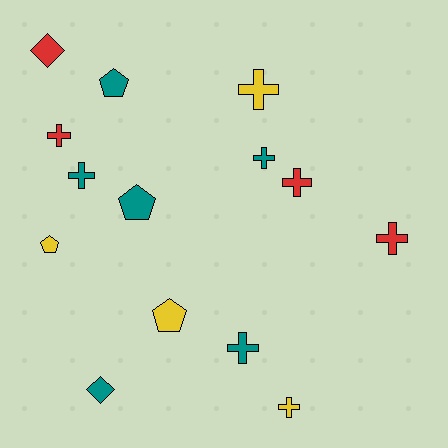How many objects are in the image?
There are 14 objects.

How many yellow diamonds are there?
There are no yellow diamonds.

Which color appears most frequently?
Teal, with 6 objects.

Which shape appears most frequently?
Cross, with 8 objects.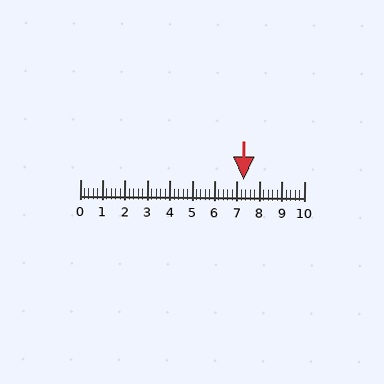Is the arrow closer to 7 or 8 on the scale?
The arrow is closer to 7.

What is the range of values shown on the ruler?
The ruler shows values from 0 to 10.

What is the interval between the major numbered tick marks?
The major tick marks are spaced 1 units apart.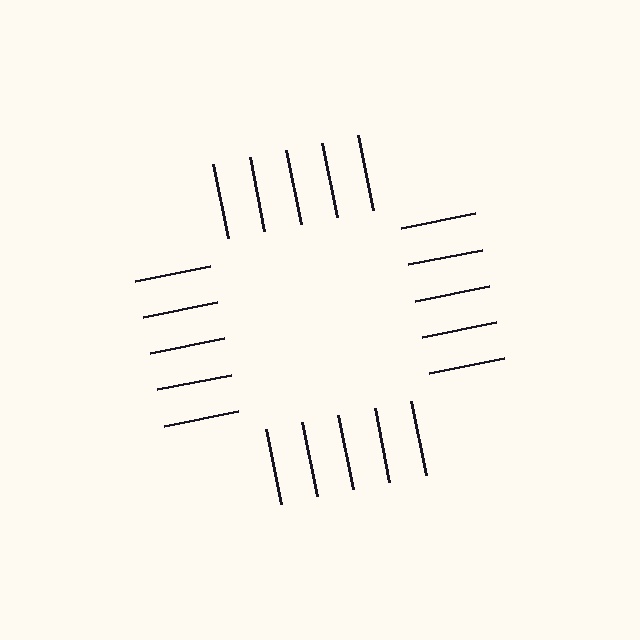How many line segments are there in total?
20 — 5 along each of the 4 edges.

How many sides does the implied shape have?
4 sides — the line-ends trace a square.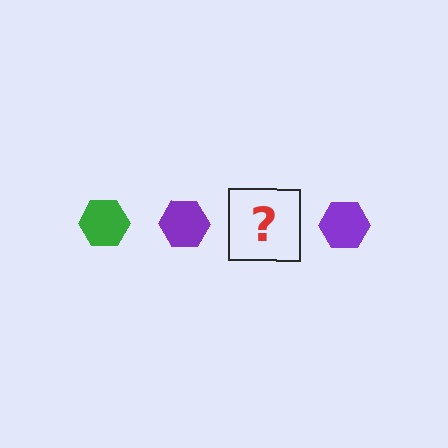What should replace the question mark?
The question mark should be replaced with a green hexagon.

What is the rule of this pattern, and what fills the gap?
The rule is that the pattern cycles through green, purple hexagons. The gap should be filled with a green hexagon.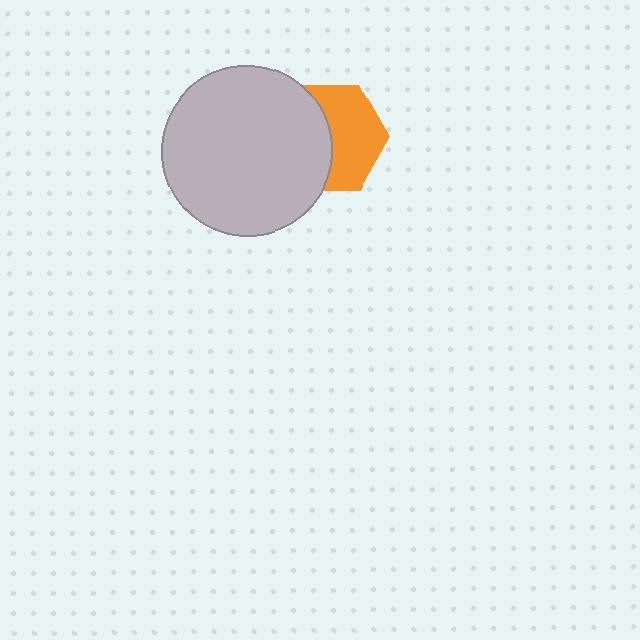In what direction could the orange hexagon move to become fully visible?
The orange hexagon could move right. That would shift it out from behind the light gray circle entirely.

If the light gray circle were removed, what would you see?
You would see the complete orange hexagon.